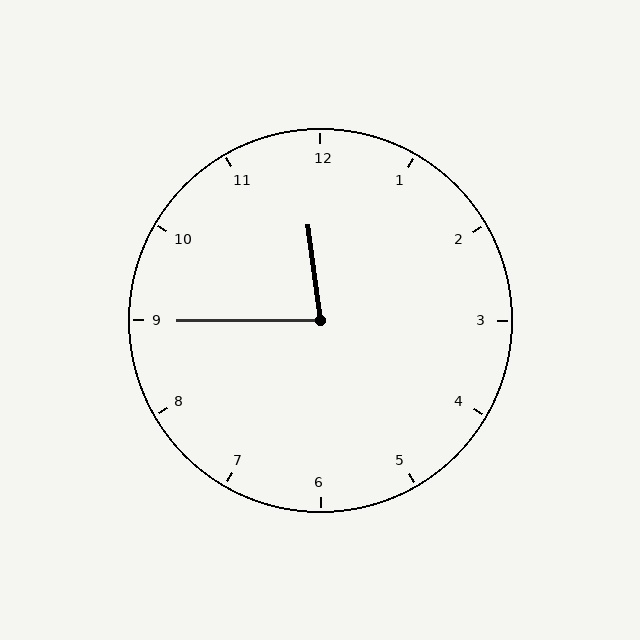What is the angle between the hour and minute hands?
Approximately 82 degrees.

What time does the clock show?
11:45.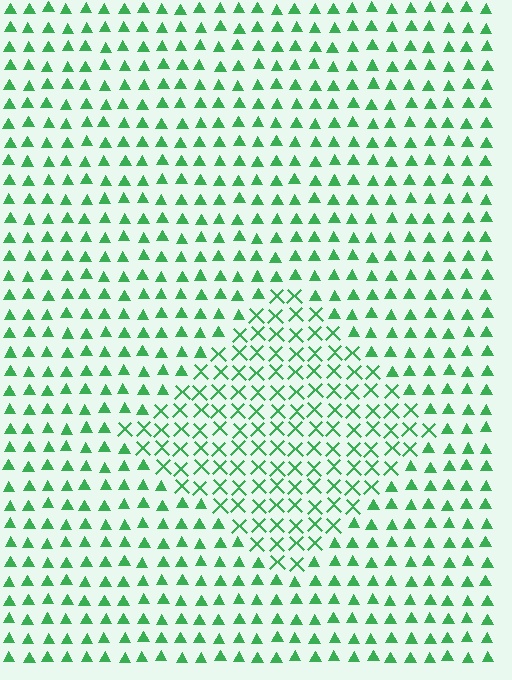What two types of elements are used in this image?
The image uses X marks inside the diamond region and triangles outside it.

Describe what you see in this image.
The image is filled with small green elements arranged in a uniform grid. A diamond-shaped region contains X marks, while the surrounding area contains triangles. The boundary is defined purely by the change in element shape.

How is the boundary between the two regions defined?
The boundary is defined by a change in element shape: X marks inside vs. triangles outside. All elements share the same color and spacing.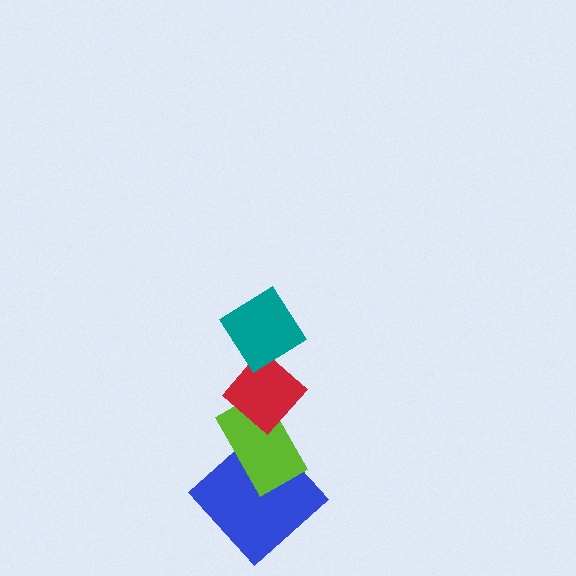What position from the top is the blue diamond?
The blue diamond is 4th from the top.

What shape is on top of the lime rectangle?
The red diamond is on top of the lime rectangle.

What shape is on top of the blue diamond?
The lime rectangle is on top of the blue diamond.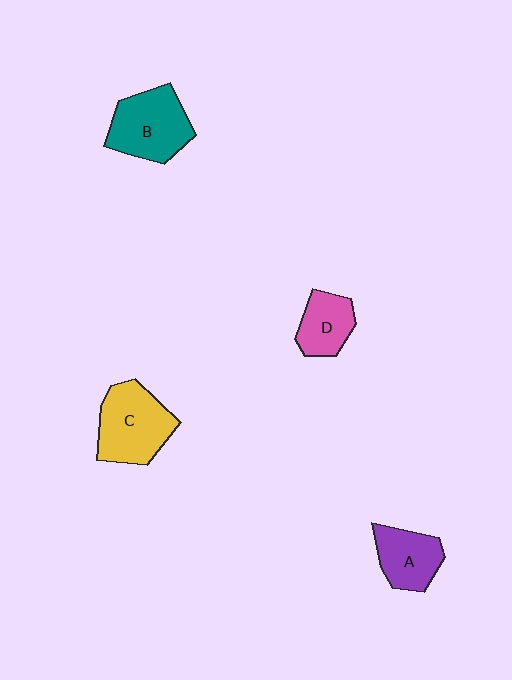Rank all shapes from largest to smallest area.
From largest to smallest: C (yellow), B (teal), A (purple), D (pink).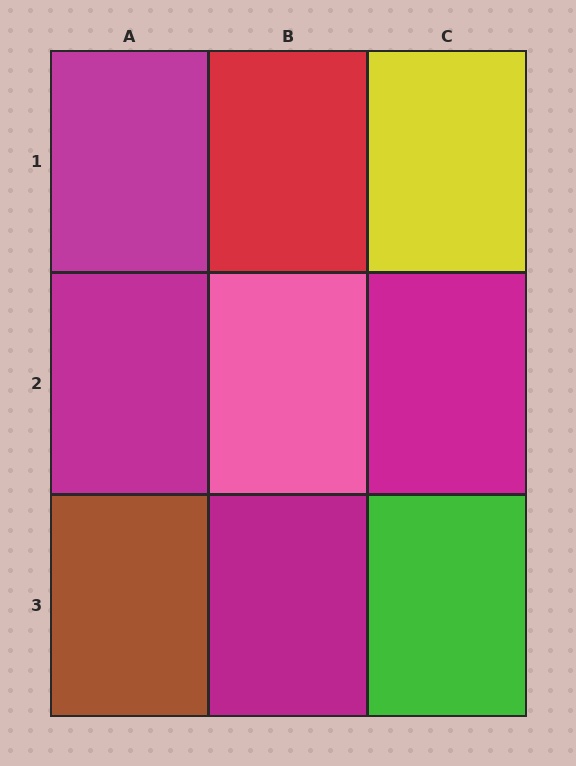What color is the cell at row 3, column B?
Magenta.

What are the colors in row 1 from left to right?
Magenta, red, yellow.